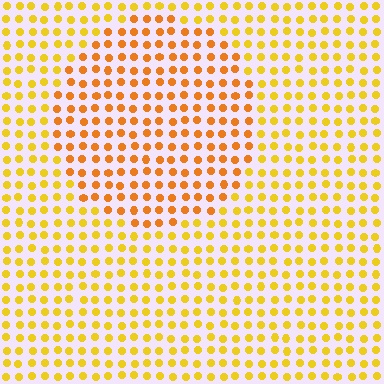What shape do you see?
I see a circle.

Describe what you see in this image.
The image is filled with small yellow elements in a uniform arrangement. A circle-shaped region is visible where the elements are tinted to a slightly different hue, forming a subtle color boundary.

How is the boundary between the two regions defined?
The boundary is defined purely by a slight shift in hue (about 24 degrees). Spacing, size, and orientation are identical on both sides.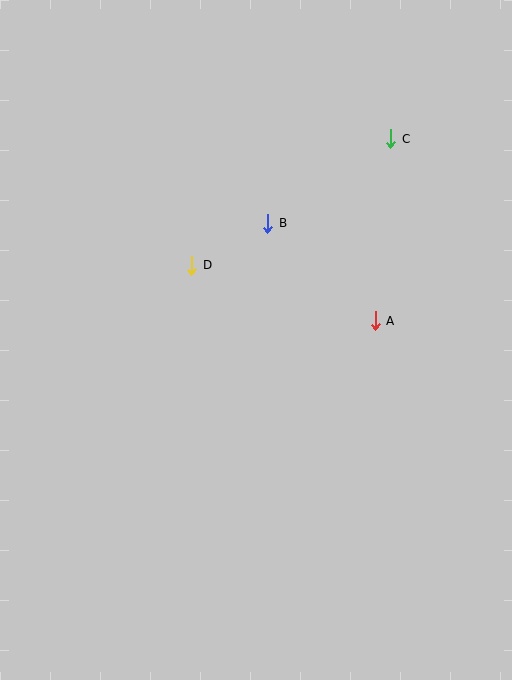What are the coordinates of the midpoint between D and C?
The midpoint between D and C is at (291, 202).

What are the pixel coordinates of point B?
Point B is at (268, 223).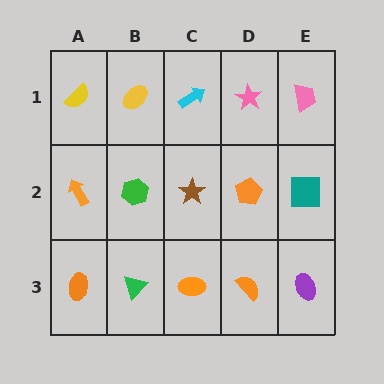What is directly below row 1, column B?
A green hexagon.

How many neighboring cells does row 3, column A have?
2.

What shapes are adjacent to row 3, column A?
An orange arrow (row 2, column A), a green triangle (row 3, column B).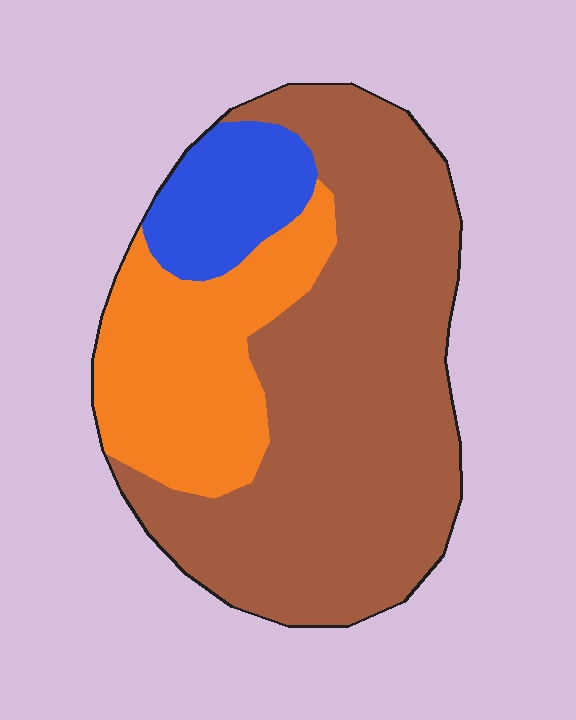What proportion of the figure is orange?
Orange covers roughly 25% of the figure.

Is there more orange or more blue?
Orange.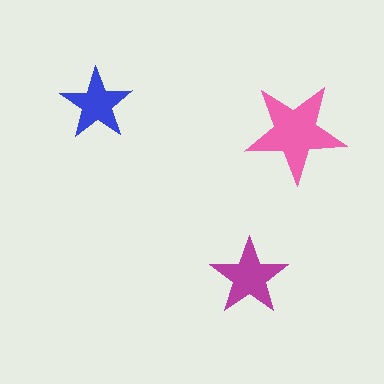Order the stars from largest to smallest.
the pink one, the magenta one, the blue one.